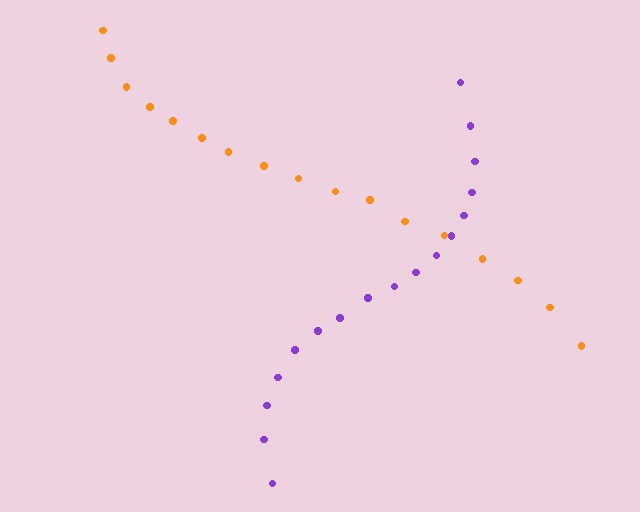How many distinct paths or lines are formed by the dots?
There are 2 distinct paths.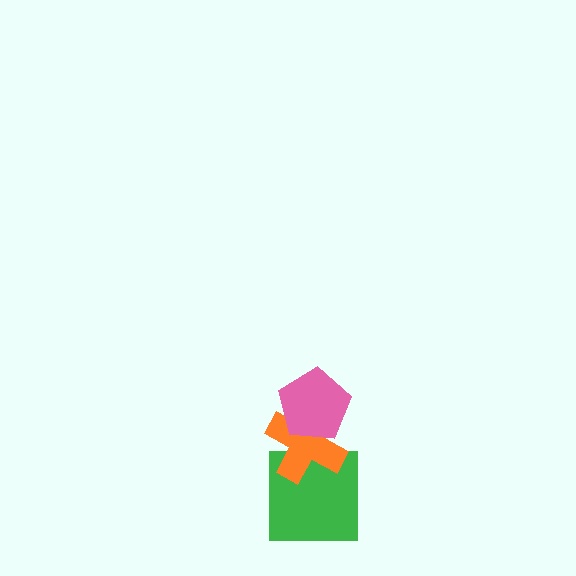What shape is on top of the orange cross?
The pink pentagon is on top of the orange cross.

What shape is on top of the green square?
The orange cross is on top of the green square.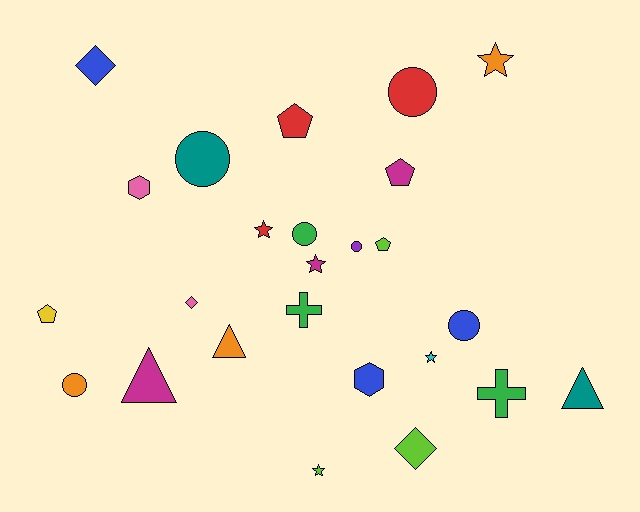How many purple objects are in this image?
There is 1 purple object.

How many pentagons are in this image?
There are 4 pentagons.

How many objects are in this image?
There are 25 objects.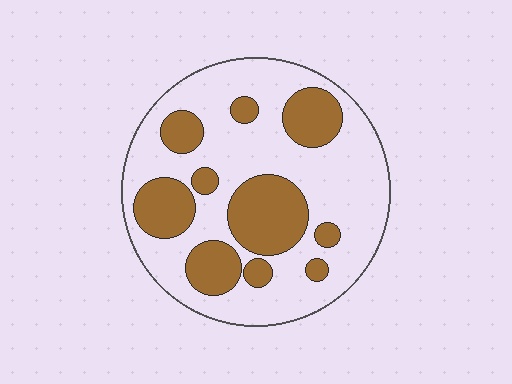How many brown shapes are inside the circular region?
10.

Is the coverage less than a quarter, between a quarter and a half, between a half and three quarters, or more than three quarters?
Between a quarter and a half.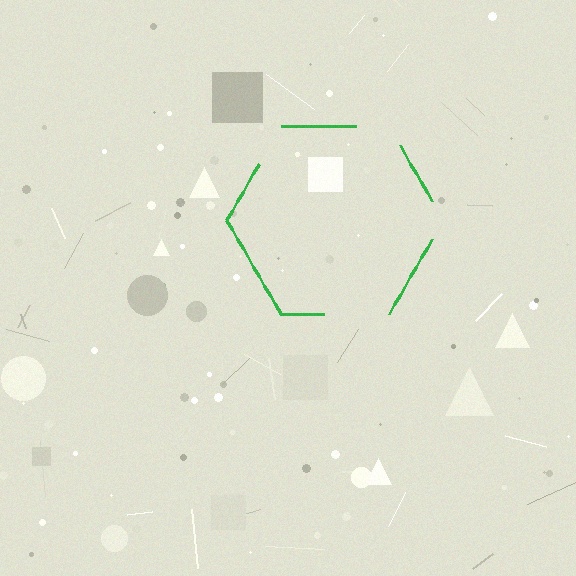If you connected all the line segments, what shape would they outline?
They would outline a hexagon.